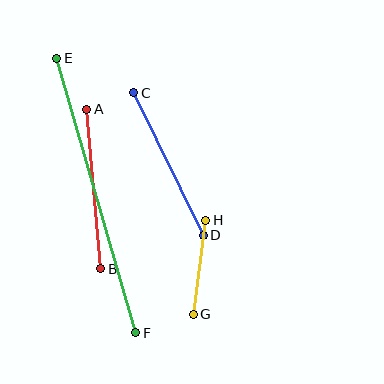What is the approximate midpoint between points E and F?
The midpoint is at approximately (96, 195) pixels.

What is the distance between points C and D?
The distance is approximately 159 pixels.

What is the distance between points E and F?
The distance is approximately 286 pixels.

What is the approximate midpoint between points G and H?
The midpoint is at approximately (199, 267) pixels.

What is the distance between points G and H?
The distance is approximately 95 pixels.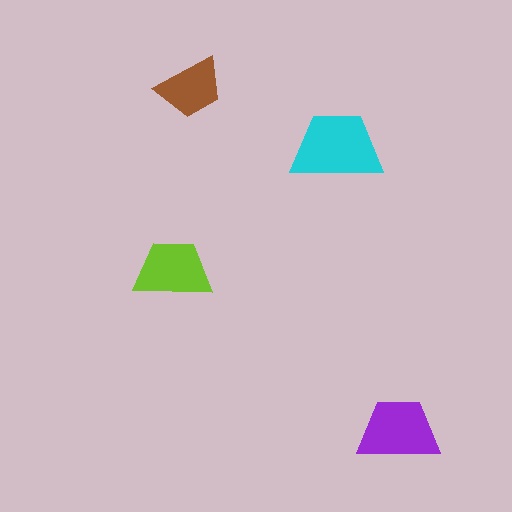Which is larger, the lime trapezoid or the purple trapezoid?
The purple one.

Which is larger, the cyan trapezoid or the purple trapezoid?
The cyan one.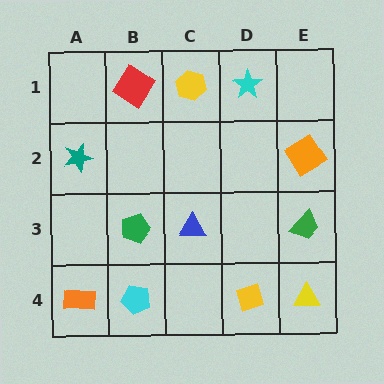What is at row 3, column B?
A green pentagon.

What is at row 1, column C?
A yellow hexagon.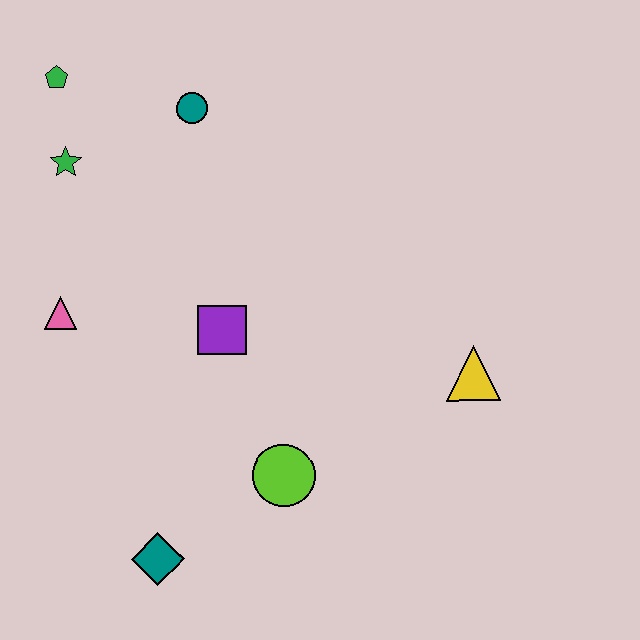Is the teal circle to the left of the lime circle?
Yes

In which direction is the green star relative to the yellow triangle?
The green star is to the left of the yellow triangle.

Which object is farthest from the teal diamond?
The green pentagon is farthest from the teal diamond.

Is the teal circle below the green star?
No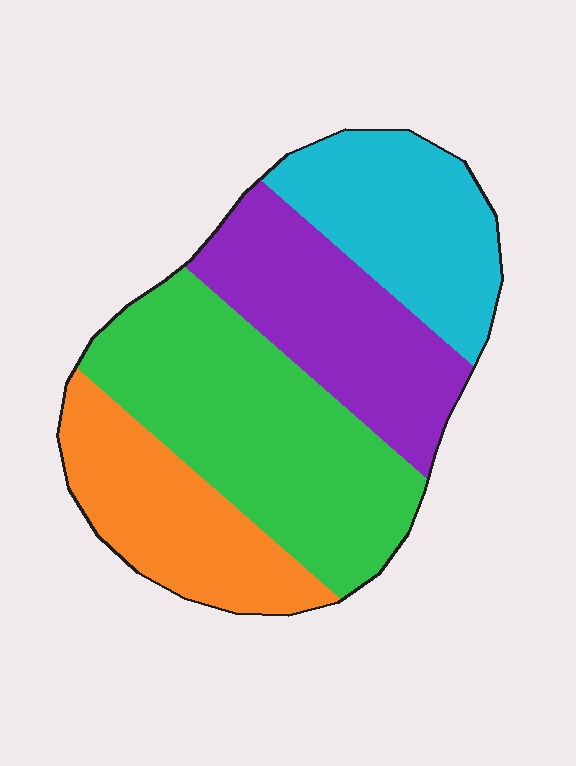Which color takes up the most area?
Green, at roughly 35%.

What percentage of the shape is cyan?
Cyan covers around 20% of the shape.